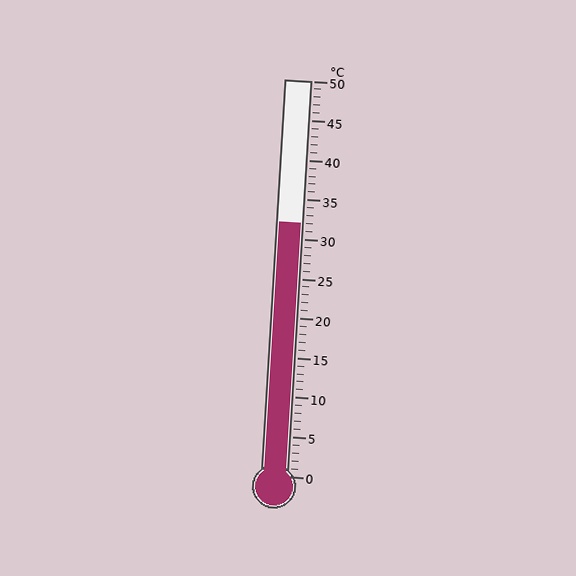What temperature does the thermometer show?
The thermometer shows approximately 32°C.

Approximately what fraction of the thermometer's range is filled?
The thermometer is filled to approximately 65% of its range.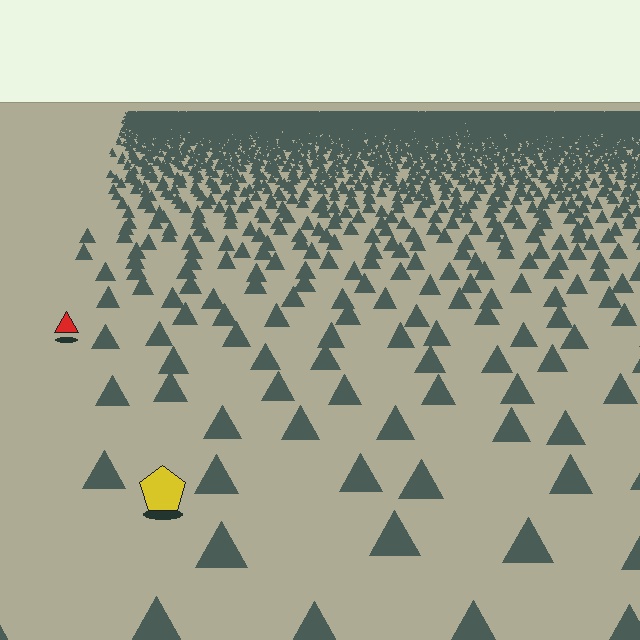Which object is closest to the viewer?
The yellow pentagon is closest. The texture marks near it are larger and more spread out.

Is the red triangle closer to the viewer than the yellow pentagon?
No. The yellow pentagon is closer — you can tell from the texture gradient: the ground texture is coarser near it.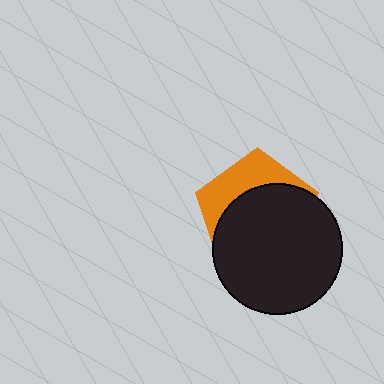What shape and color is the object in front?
The object in front is a black circle.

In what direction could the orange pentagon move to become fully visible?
The orange pentagon could move up. That would shift it out from behind the black circle entirely.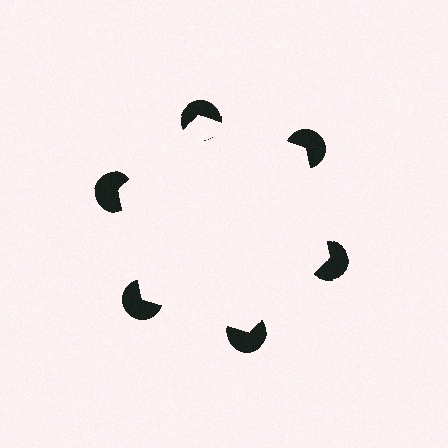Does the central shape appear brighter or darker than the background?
It typically appears slightly brighter than the background, even though no actual brightness change is drawn.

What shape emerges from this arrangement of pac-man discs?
An illusory hexagon — its edges are inferred from the aligned wedge cuts in the pac-man discs, not physically drawn.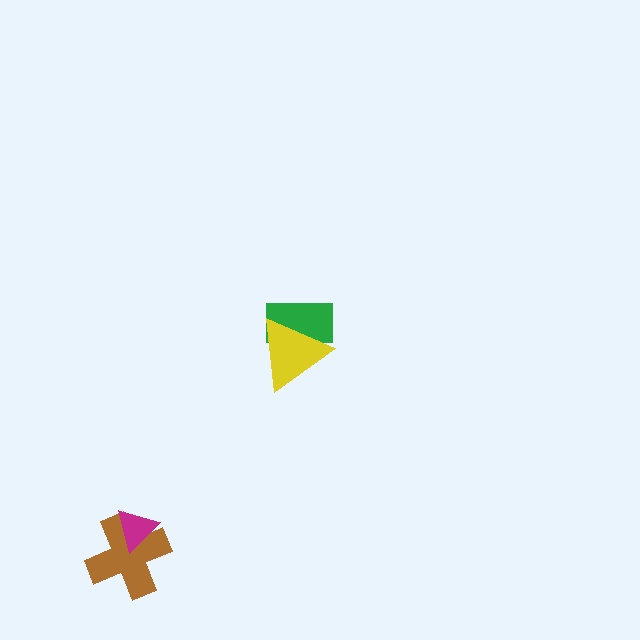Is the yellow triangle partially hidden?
No, no other shape covers it.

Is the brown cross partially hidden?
Yes, it is partially covered by another shape.